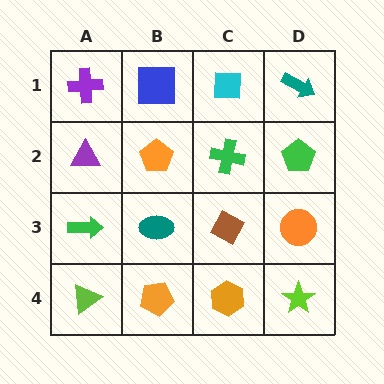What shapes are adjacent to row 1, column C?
A green cross (row 2, column C), a blue square (row 1, column B), a teal arrow (row 1, column D).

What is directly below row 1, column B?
An orange pentagon.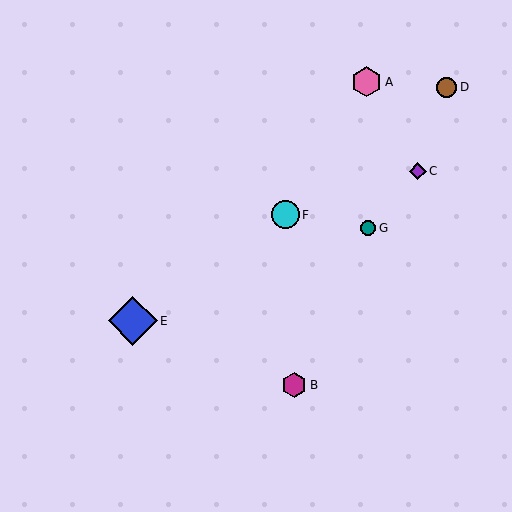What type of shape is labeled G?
Shape G is a teal circle.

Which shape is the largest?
The blue diamond (labeled E) is the largest.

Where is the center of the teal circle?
The center of the teal circle is at (368, 228).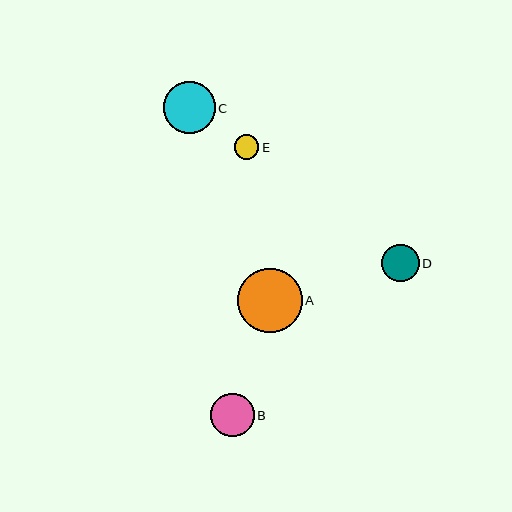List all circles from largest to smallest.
From largest to smallest: A, C, B, D, E.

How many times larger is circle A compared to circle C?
Circle A is approximately 1.2 times the size of circle C.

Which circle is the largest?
Circle A is the largest with a size of approximately 64 pixels.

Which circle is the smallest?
Circle E is the smallest with a size of approximately 25 pixels.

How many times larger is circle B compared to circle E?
Circle B is approximately 1.8 times the size of circle E.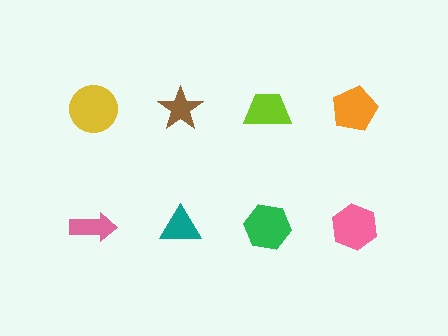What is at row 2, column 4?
A pink hexagon.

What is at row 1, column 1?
A yellow circle.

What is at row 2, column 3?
A green hexagon.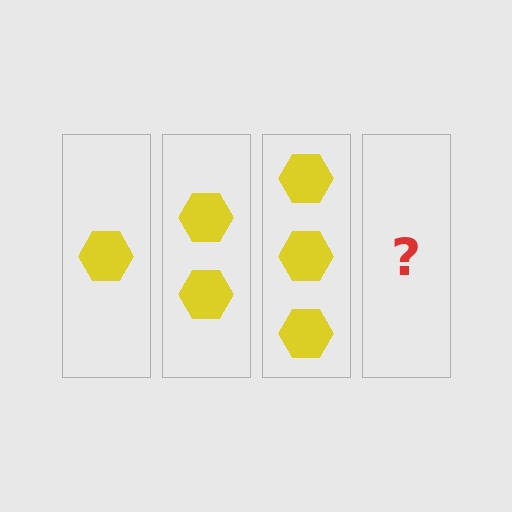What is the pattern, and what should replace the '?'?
The pattern is that each step adds one more hexagon. The '?' should be 4 hexagons.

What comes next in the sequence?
The next element should be 4 hexagons.